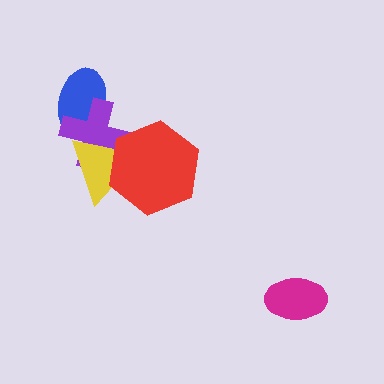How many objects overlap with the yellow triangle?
3 objects overlap with the yellow triangle.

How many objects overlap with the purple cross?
3 objects overlap with the purple cross.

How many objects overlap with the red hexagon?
2 objects overlap with the red hexagon.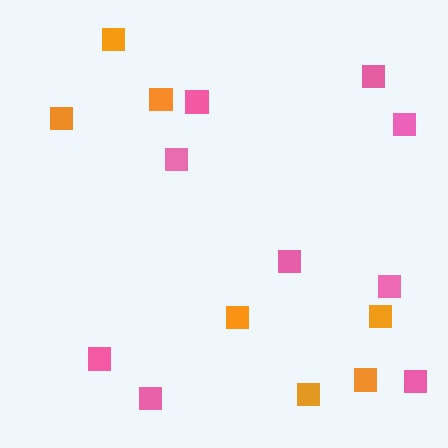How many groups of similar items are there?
There are 2 groups: one group of orange squares (7) and one group of pink squares (9).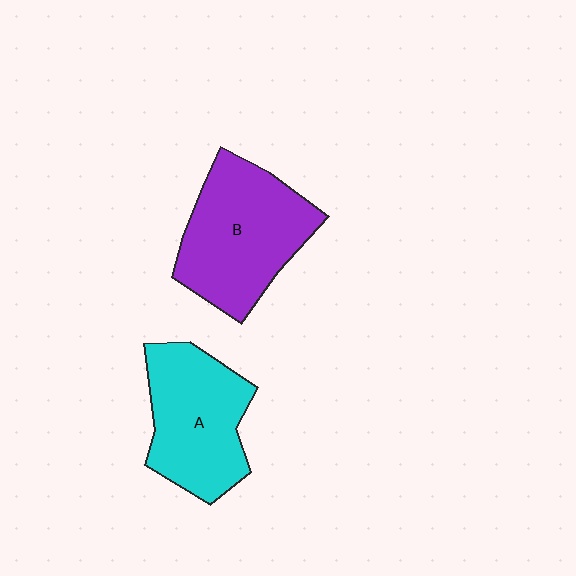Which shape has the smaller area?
Shape A (cyan).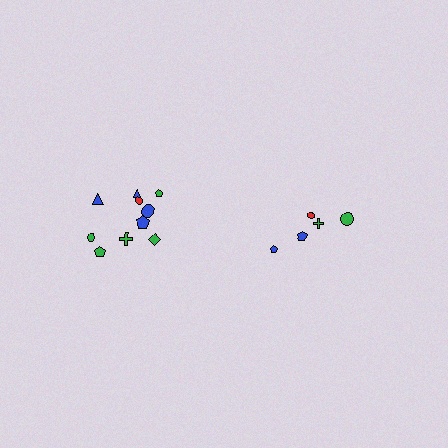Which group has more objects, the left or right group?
The left group.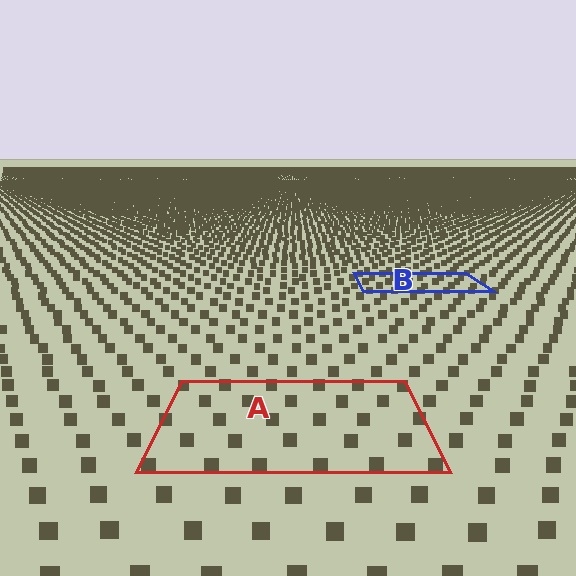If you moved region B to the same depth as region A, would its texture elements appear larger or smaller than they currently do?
They would appear larger. At a closer depth, the same texture elements are projected at a bigger on-screen size.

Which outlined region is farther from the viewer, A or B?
Region B is farther from the viewer — the texture elements inside it appear smaller and more densely packed.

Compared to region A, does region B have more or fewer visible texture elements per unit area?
Region B has more texture elements per unit area — they are packed more densely because it is farther away.